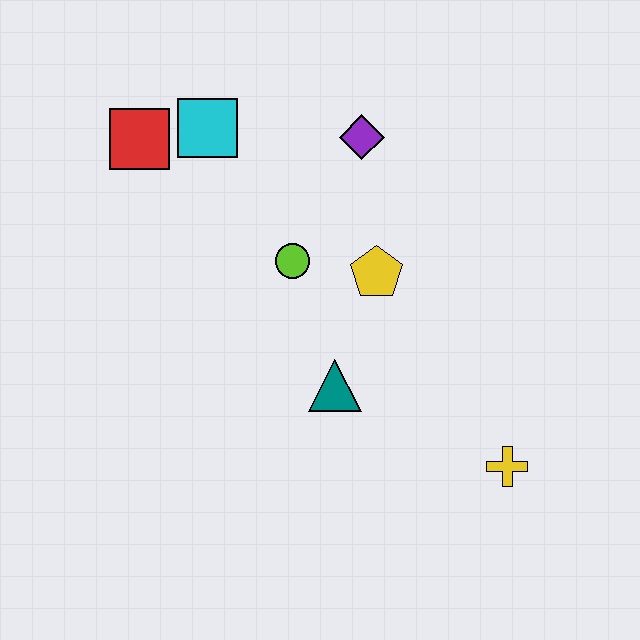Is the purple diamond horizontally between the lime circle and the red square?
No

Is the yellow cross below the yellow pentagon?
Yes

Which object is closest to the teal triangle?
The yellow pentagon is closest to the teal triangle.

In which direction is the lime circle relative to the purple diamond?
The lime circle is below the purple diamond.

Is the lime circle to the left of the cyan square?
No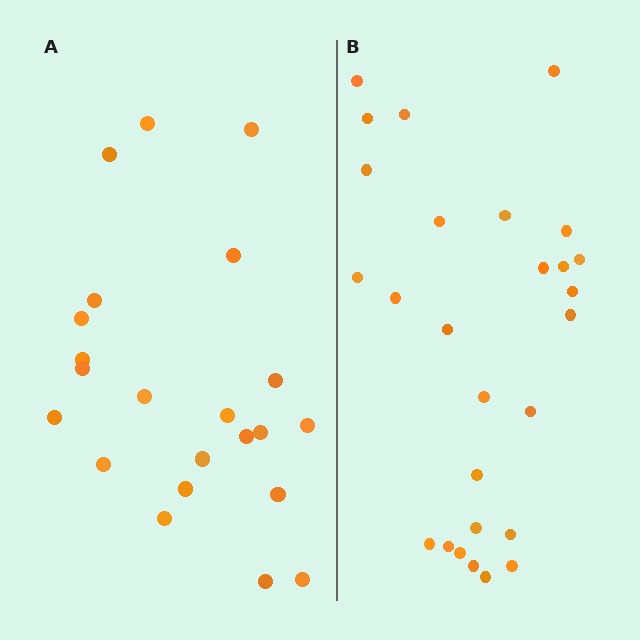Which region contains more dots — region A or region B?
Region B (the right region) has more dots.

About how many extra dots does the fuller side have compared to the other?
Region B has about 5 more dots than region A.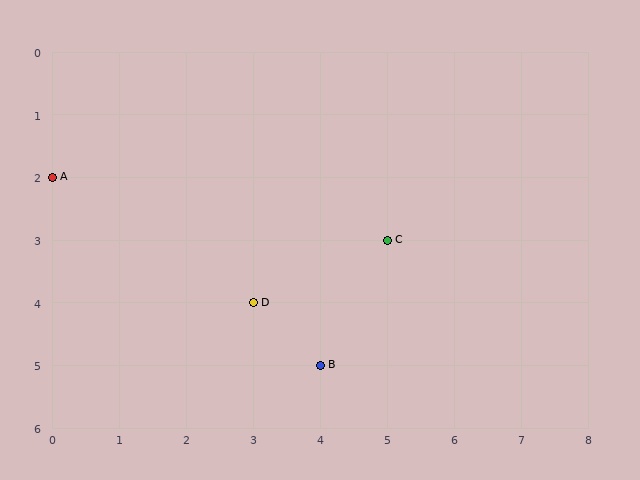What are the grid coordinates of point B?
Point B is at grid coordinates (4, 5).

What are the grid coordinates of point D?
Point D is at grid coordinates (3, 4).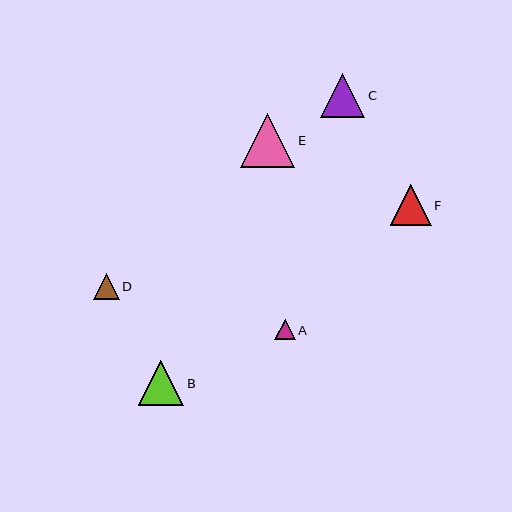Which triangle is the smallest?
Triangle A is the smallest with a size of approximately 21 pixels.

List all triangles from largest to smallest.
From largest to smallest: E, B, C, F, D, A.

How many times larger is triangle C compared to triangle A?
Triangle C is approximately 2.1 times the size of triangle A.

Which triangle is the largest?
Triangle E is the largest with a size of approximately 54 pixels.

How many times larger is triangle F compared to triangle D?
Triangle F is approximately 1.6 times the size of triangle D.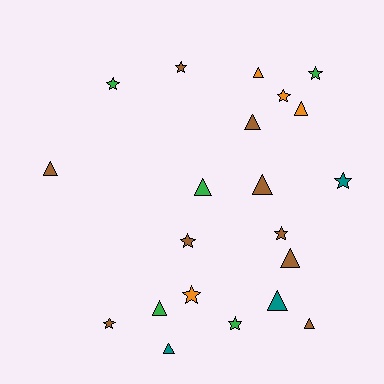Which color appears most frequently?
Brown, with 9 objects.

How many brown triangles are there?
There are 5 brown triangles.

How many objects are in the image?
There are 21 objects.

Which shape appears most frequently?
Triangle, with 11 objects.